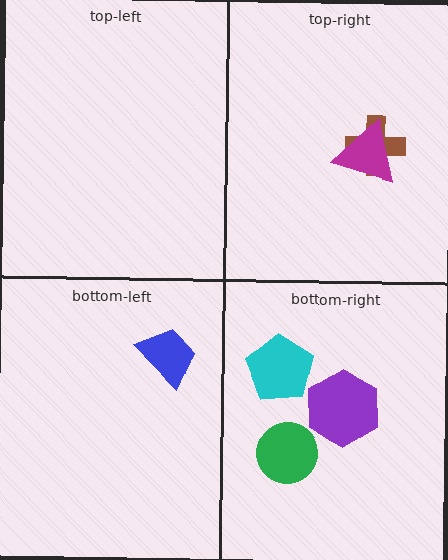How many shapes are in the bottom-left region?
1.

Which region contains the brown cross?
The top-right region.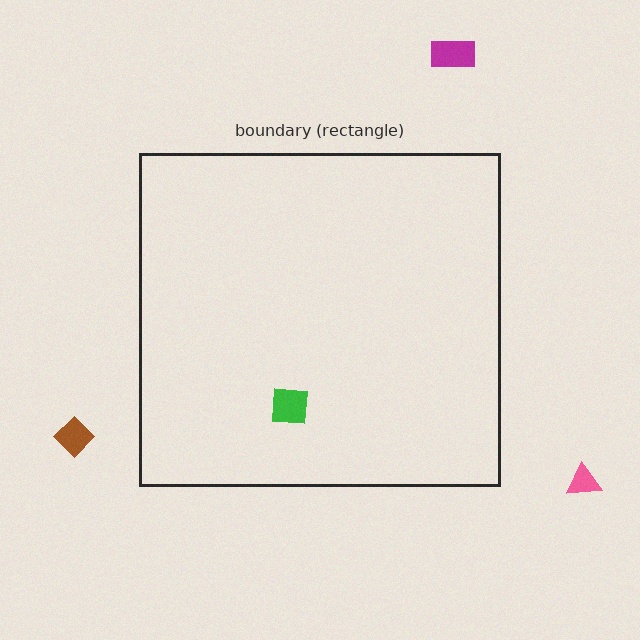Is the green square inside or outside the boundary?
Inside.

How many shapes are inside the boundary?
1 inside, 3 outside.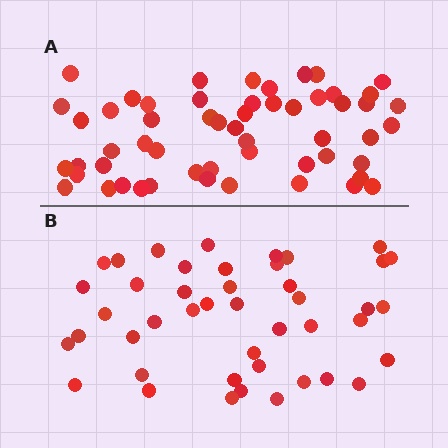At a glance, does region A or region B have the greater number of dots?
Region A (the top region) has more dots.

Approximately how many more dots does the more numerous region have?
Region A has roughly 12 or so more dots than region B.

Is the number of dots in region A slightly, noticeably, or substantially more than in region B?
Region A has noticeably more, but not dramatically so. The ratio is roughly 1.2 to 1.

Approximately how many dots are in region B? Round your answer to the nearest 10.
About 40 dots. (The exact count is 44, which rounds to 40.)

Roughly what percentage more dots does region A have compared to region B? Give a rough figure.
About 25% more.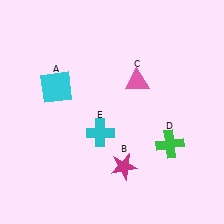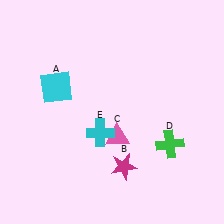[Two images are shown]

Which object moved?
The pink triangle (C) moved down.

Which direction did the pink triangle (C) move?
The pink triangle (C) moved down.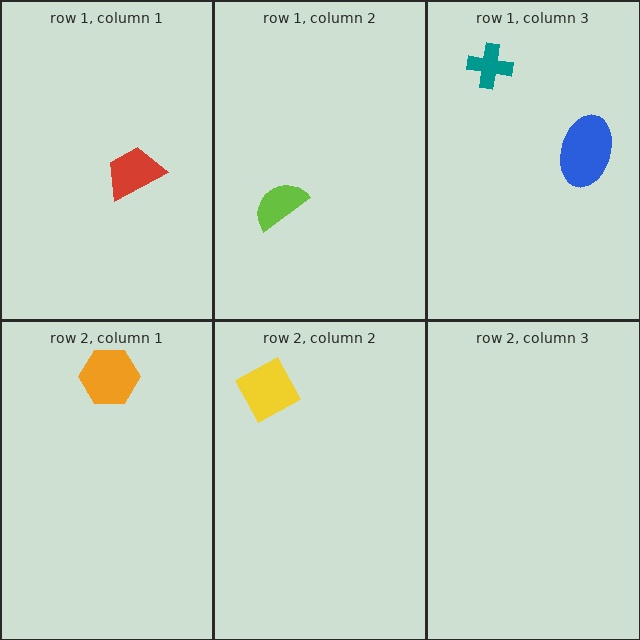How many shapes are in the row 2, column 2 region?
1.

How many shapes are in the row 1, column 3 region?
2.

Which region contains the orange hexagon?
The row 2, column 1 region.